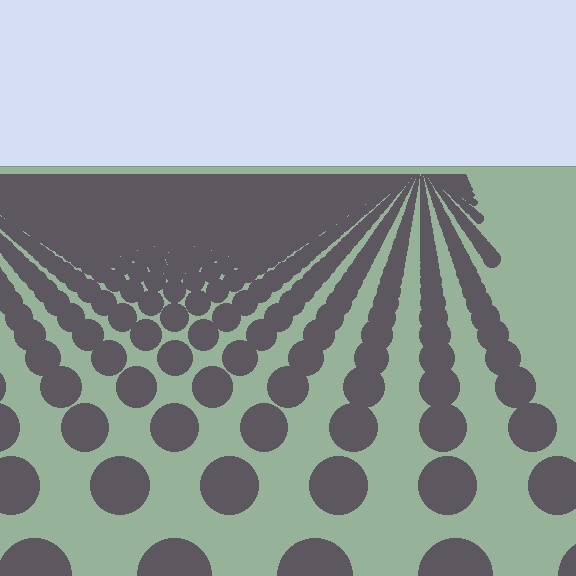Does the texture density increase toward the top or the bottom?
Density increases toward the top.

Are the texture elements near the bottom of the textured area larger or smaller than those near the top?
Larger. Near the bottom, elements are closer to the viewer and appear at a bigger on-screen size.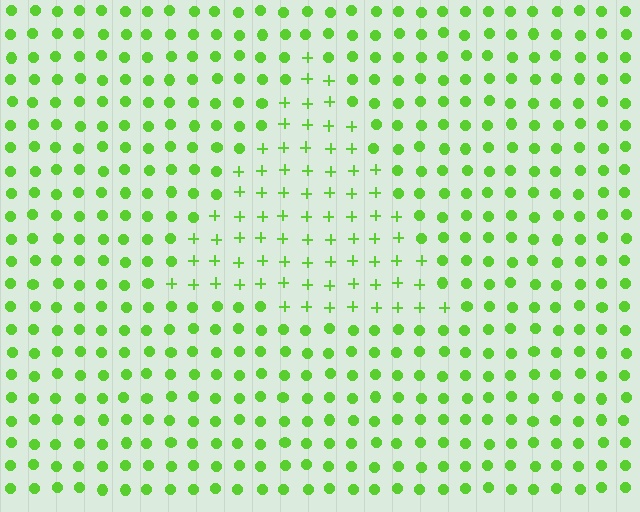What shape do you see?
I see a triangle.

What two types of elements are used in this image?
The image uses plus signs inside the triangle region and circles outside it.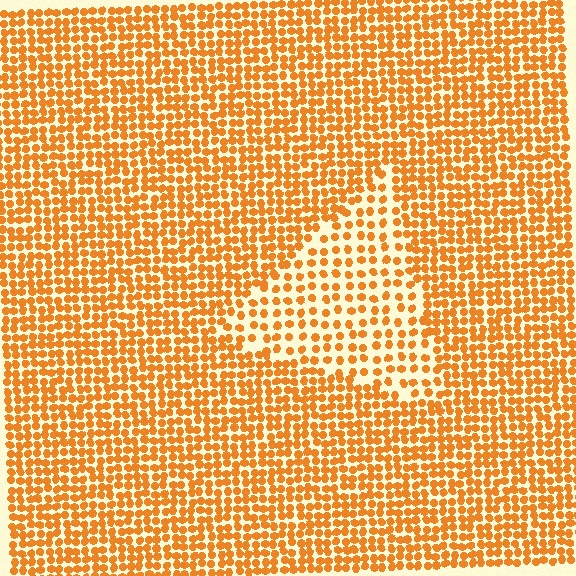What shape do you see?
I see a triangle.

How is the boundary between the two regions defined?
The boundary is defined by a change in element density (approximately 1.9x ratio). All elements are the same color, size, and shape.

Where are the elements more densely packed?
The elements are more densely packed outside the triangle boundary.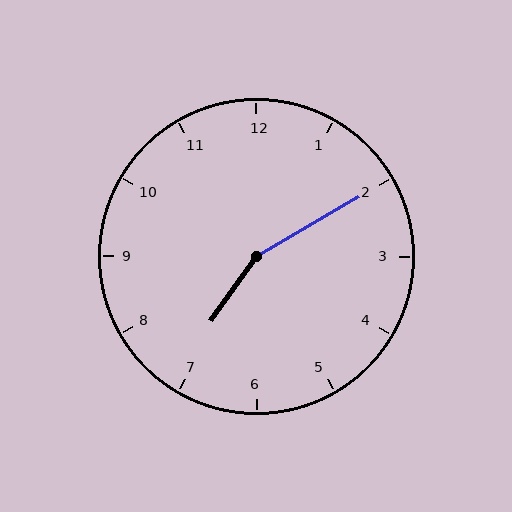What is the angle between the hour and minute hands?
Approximately 155 degrees.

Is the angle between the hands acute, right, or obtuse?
It is obtuse.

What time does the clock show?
7:10.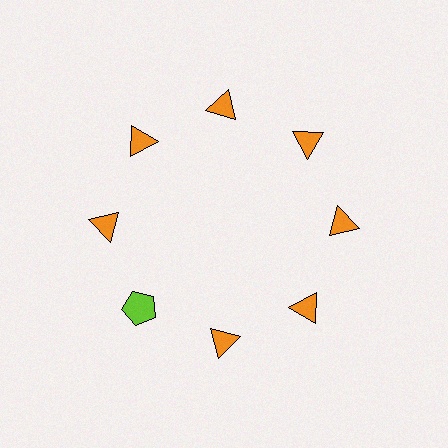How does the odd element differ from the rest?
It differs in both color (lime instead of orange) and shape (pentagon instead of triangle).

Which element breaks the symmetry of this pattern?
The lime pentagon at roughly the 8 o'clock position breaks the symmetry. All other shapes are orange triangles.